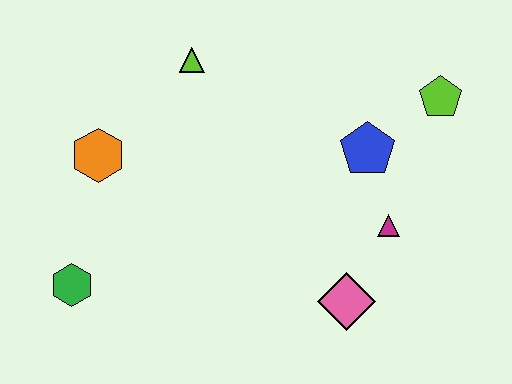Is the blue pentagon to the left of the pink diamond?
No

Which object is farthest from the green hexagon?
The lime pentagon is farthest from the green hexagon.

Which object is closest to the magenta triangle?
The blue pentagon is closest to the magenta triangle.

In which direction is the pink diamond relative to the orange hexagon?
The pink diamond is to the right of the orange hexagon.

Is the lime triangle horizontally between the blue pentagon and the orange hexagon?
Yes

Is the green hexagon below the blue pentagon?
Yes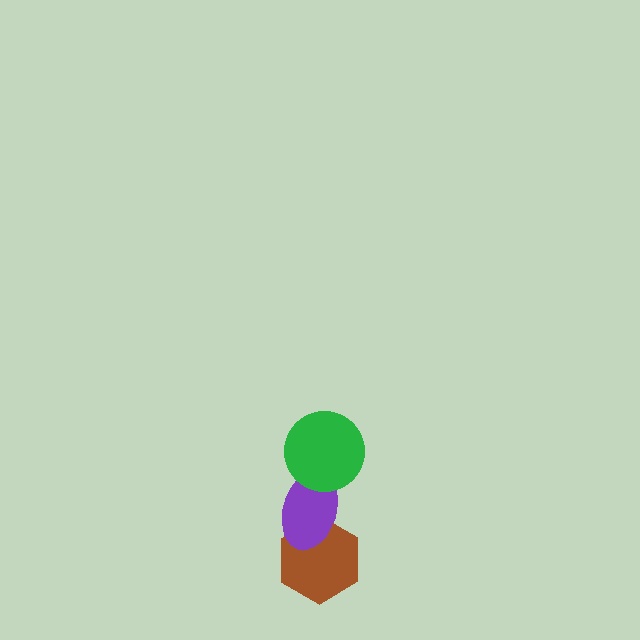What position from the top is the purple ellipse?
The purple ellipse is 2nd from the top.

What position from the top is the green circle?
The green circle is 1st from the top.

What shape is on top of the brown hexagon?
The purple ellipse is on top of the brown hexagon.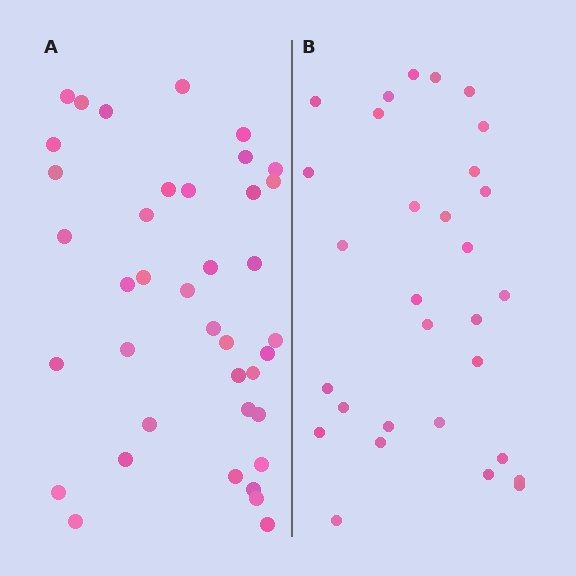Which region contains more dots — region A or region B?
Region A (the left region) has more dots.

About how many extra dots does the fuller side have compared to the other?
Region A has roughly 8 or so more dots than region B.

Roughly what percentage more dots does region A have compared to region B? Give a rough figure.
About 30% more.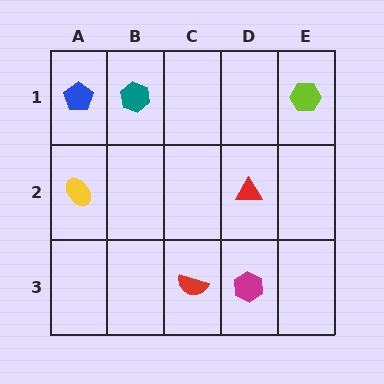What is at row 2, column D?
A red triangle.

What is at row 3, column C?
A red semicircle.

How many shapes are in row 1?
3 shapes.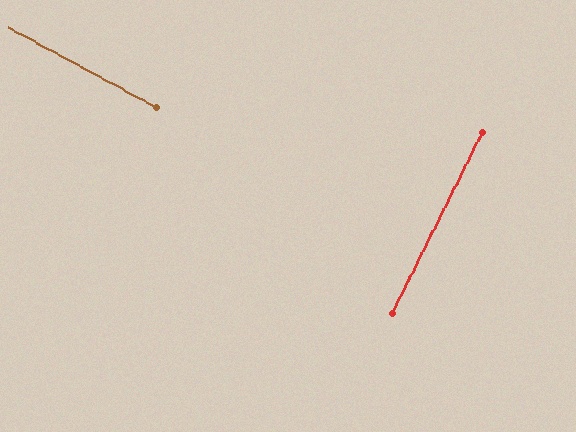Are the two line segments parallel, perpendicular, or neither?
Perpendicular — they meet at approximately 88°.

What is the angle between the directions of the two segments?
Approximately 88 degrees.